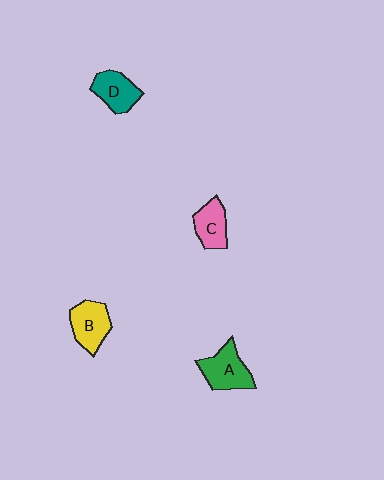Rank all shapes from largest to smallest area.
From largest to smallest: A (green), B (yellow), D (teal), C (pink).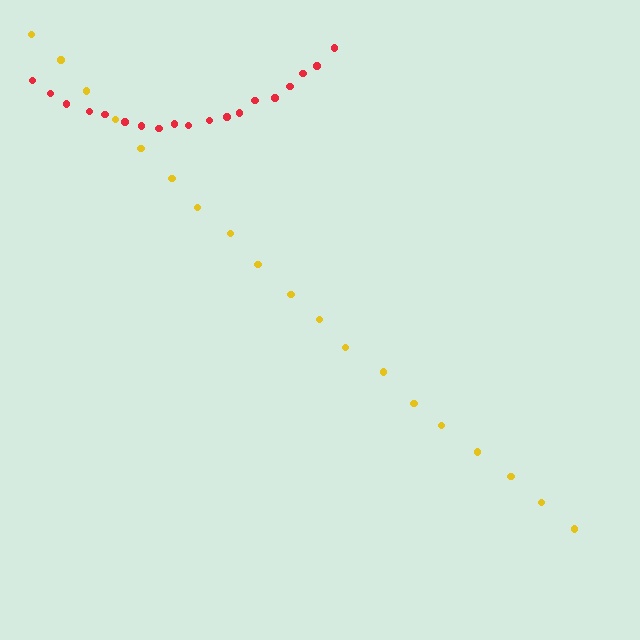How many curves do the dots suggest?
There are 2 distinct paths.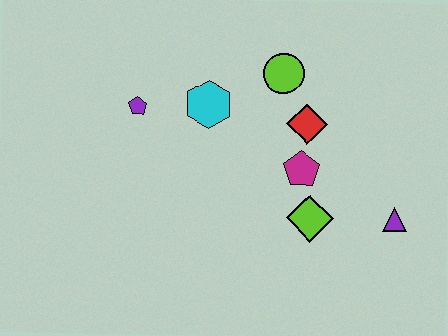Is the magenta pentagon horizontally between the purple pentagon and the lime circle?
No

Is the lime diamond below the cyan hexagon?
Yes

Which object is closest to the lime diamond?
The magenta pentagon is closest to the lime diamond.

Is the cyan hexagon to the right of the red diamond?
No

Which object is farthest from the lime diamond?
The purple pentagon is farthest from the lime diamond.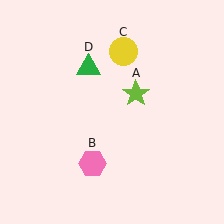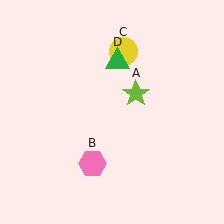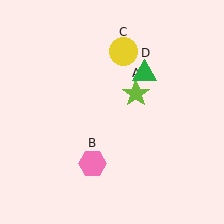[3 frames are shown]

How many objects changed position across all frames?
1 object changed position: green triangle (object D).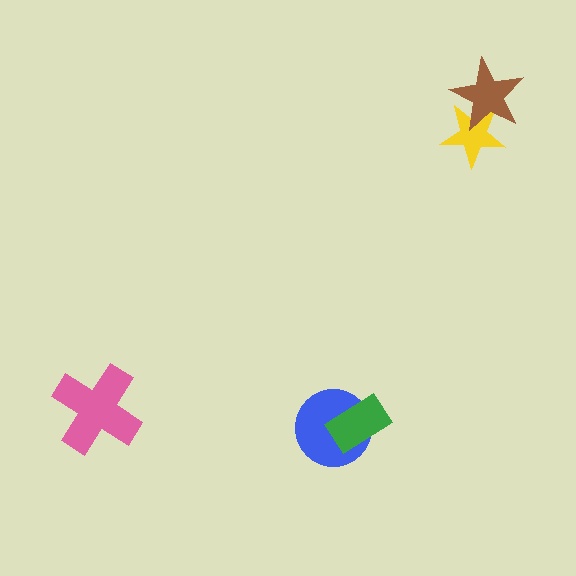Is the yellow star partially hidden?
Yes, it is partially covered by another shape.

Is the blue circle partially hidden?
Yes, it is partially covered by another shape.